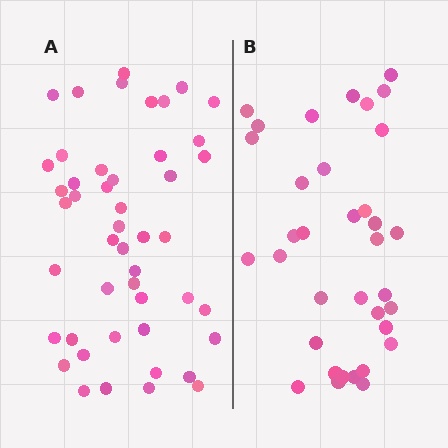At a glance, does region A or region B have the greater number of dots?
Region A (the left region) has more dots.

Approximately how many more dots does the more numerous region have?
Region A has roughly 12 or so more dots than region B.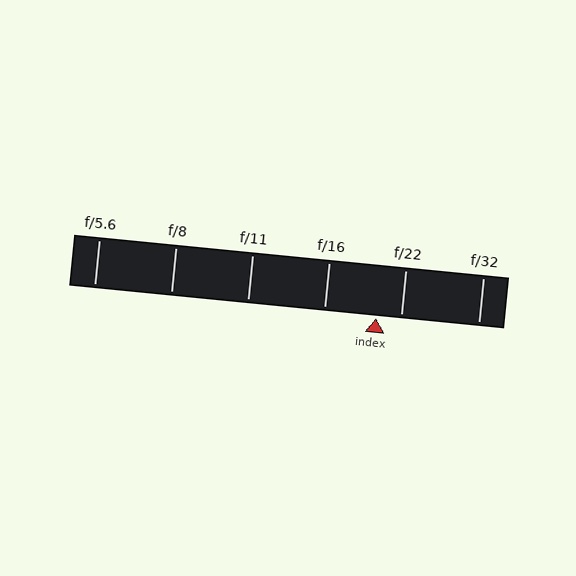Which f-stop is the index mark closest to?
The index mark is closest to f/22.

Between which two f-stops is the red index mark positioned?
The index mark is between f/16 and f/22.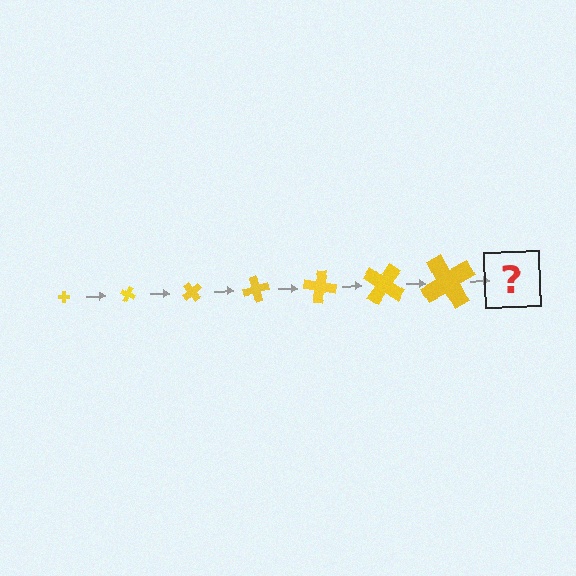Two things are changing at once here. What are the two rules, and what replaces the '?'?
The two rules are that the cross grows larger each step and it rotates 25 degrees each step. The '?' should be a cross, larger than the previous one and rotated 175 degrees from the start.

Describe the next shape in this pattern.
It should be a cross, larger than the previous one and rotated 175 degrees from the start.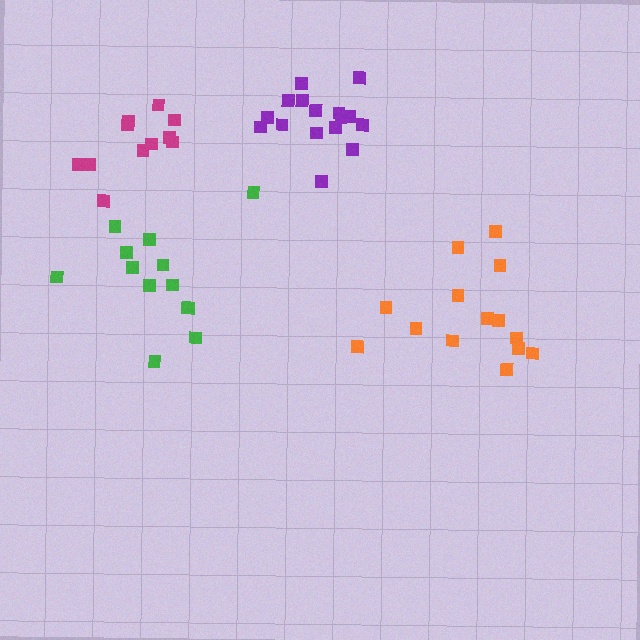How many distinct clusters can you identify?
There are 4 distinct clusters.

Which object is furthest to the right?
The orange cluster is rightmost.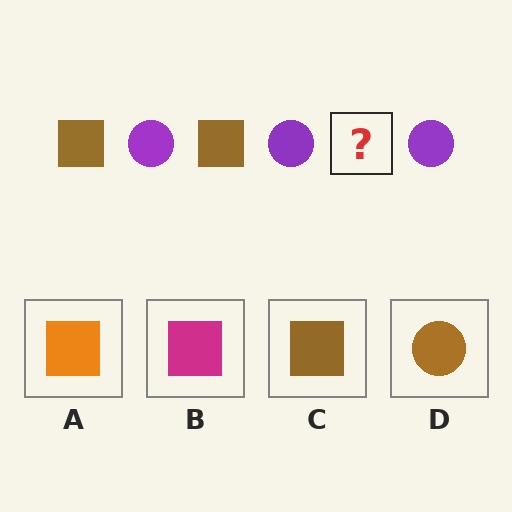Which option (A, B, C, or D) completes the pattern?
C.